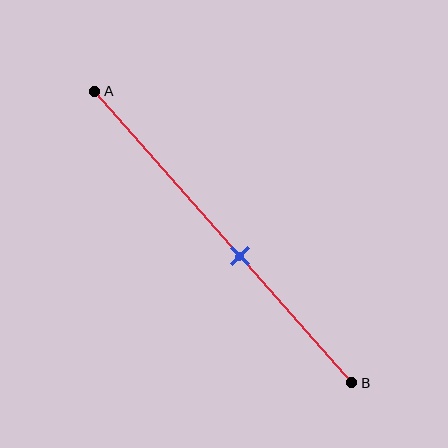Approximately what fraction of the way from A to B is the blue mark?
The blue mark is approximately 55% of the way from A to B.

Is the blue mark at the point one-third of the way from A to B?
No, the mark is at about 55% from A, not at the 33% one-third point.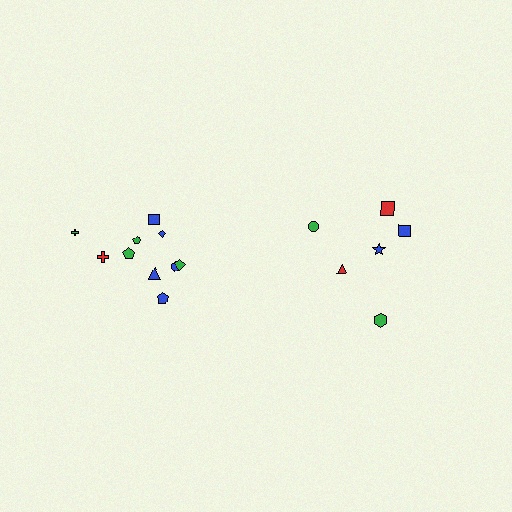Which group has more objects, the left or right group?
The left group.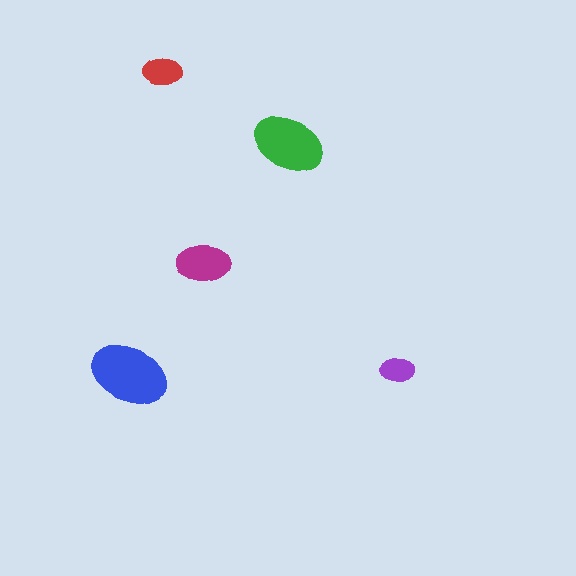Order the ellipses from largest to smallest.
the blue one, the green one, the magenta one, the red one, the purple one.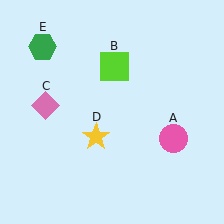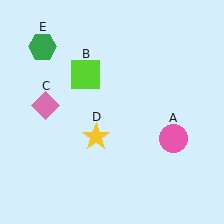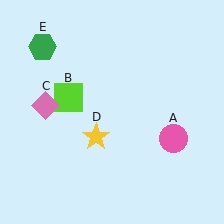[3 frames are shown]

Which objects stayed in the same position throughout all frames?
Pink circle (object A) and pink diamond (object C) and yellow star (object D) and green hexagon (object E) remained stationary.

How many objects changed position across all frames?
1 object changed position: lime square (object B).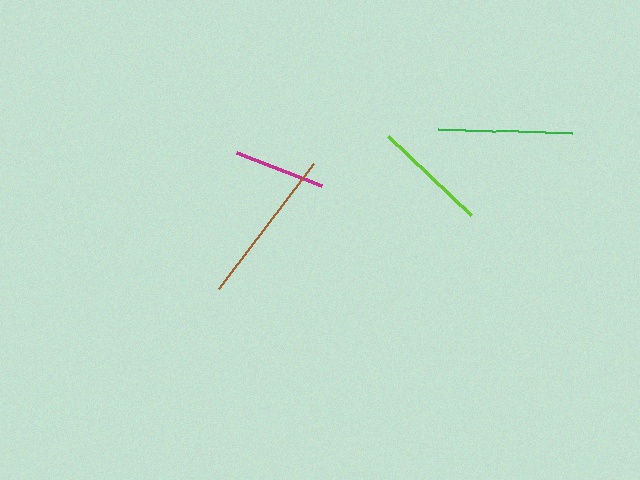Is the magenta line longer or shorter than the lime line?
The lime line is longer than the magenta line.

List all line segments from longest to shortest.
From longest to shortest: brown, green, lime, magenta.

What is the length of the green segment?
The green segment is approximately 134 pixels long.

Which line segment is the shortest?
The magenta line is the shortest at approximately 92 pixels.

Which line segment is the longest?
The brown line is the longest at approximately 157 pixels.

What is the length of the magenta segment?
The magenta segment is approximately 92 pixels long.